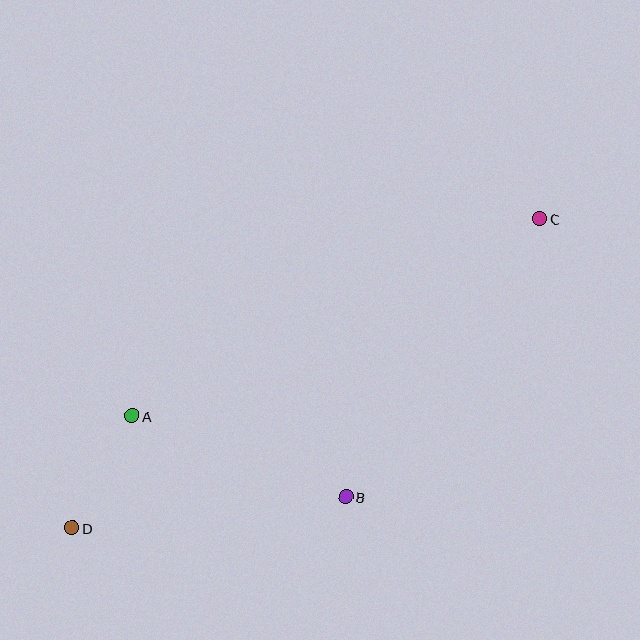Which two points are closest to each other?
Points A and D are closest to each other.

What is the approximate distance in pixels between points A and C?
The distance between A and C is approximately 453 pixels.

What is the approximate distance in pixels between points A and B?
The distance between A and B is approximately 229 pixels.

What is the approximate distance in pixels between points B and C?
The distance between B and C is approximately 339 pixels.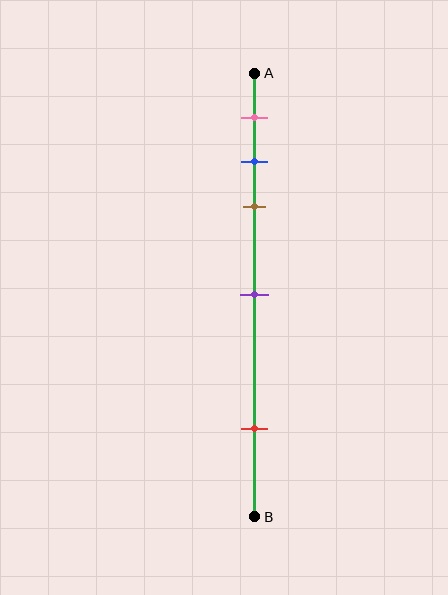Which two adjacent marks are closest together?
The blue and brown marks are the closest adjacent pair.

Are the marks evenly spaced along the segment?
No, the marks are not evenly spaced.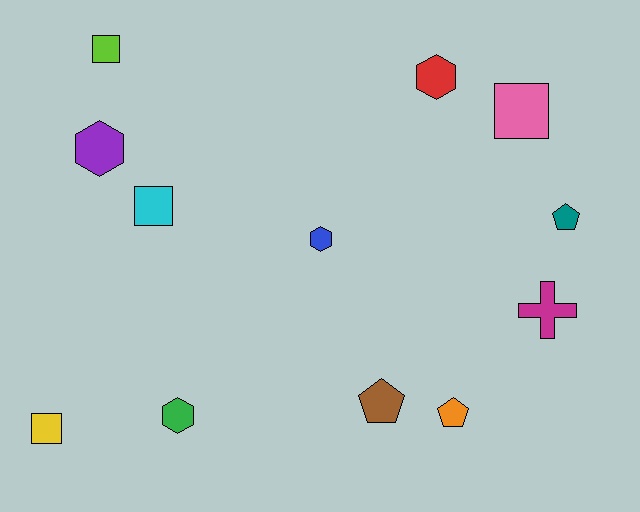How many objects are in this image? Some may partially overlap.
There are 12 objects.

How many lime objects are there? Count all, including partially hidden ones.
There is 1 lime object.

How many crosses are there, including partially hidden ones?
There is 1 cross.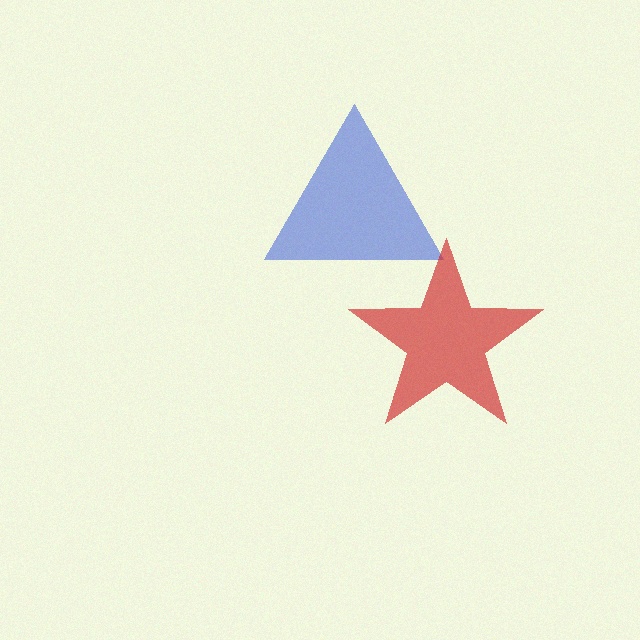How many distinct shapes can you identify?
There are 2 distinct shapes: a blue triangle, a red star.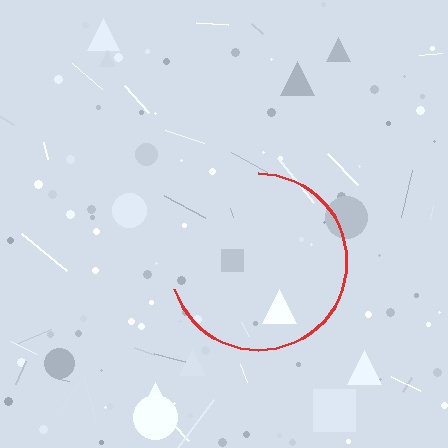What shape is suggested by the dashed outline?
The dashed outline suggests a circle.